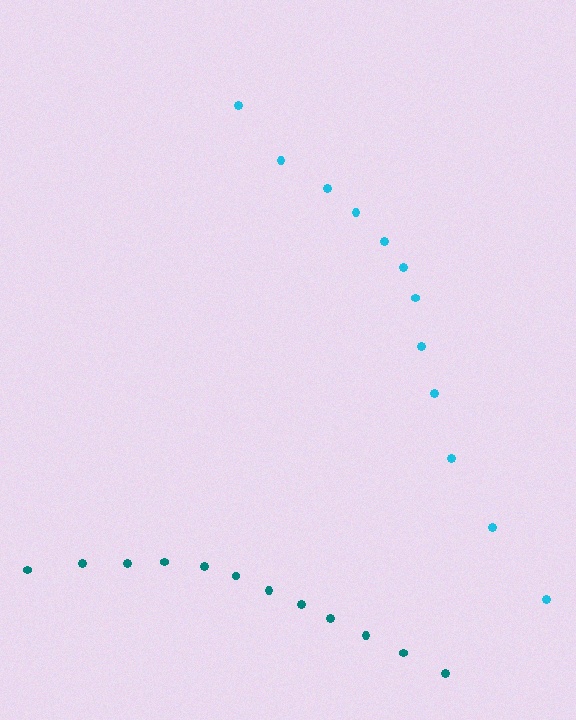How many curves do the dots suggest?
There are 2 distinct paths.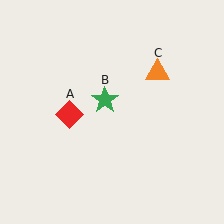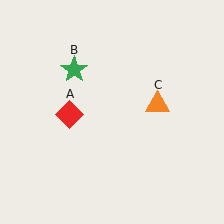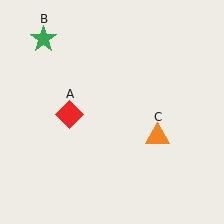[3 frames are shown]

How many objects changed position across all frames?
2 objects changed position: green star (object B), orange triangle (object C).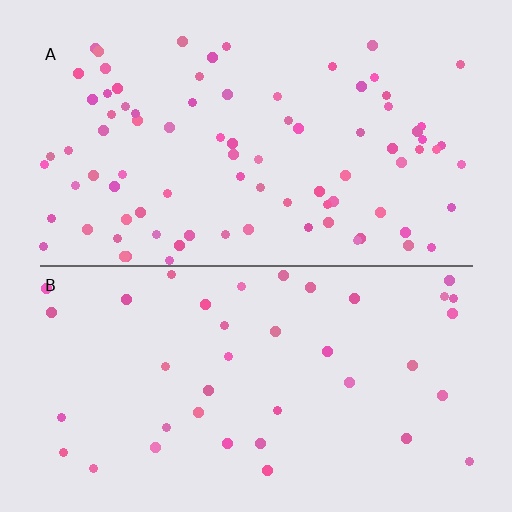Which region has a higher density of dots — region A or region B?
A (the top).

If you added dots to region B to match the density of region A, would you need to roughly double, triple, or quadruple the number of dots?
Approximately double.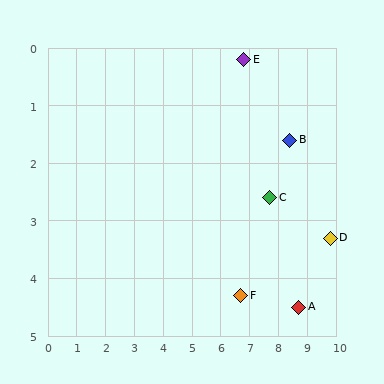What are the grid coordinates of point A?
Point A is at approximately (8.7, 4.5).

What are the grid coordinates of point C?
Point C is at approximately (7.7, 2.6).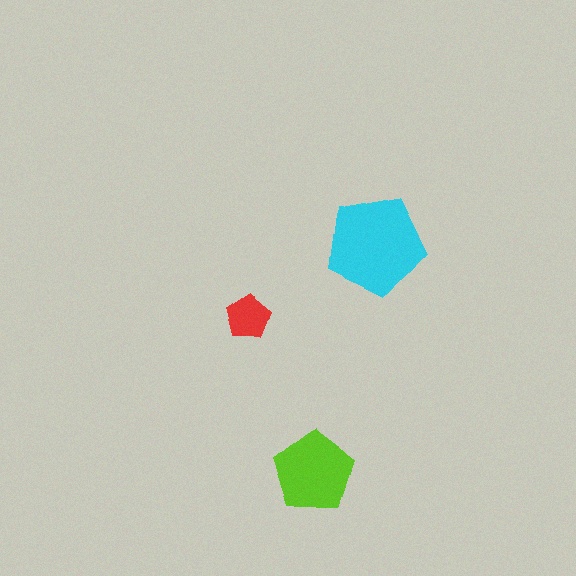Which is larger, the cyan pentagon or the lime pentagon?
The cyan one.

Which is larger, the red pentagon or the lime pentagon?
The lime one.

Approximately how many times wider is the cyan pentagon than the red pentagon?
About 2 times wider.